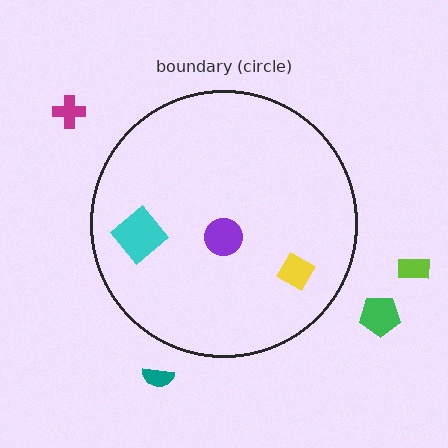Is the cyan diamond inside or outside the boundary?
Inside.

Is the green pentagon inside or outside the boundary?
Outside.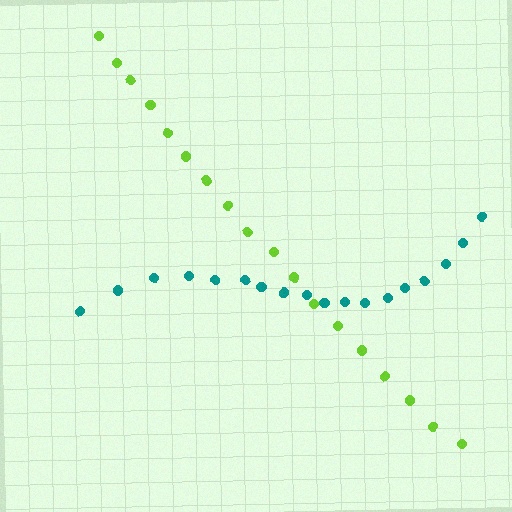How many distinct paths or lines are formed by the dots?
There are 2 distinct paths.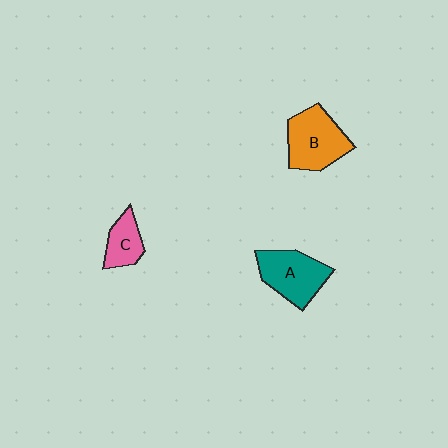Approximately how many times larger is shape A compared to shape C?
Approximately 1.8 times.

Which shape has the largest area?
Shape B (orange).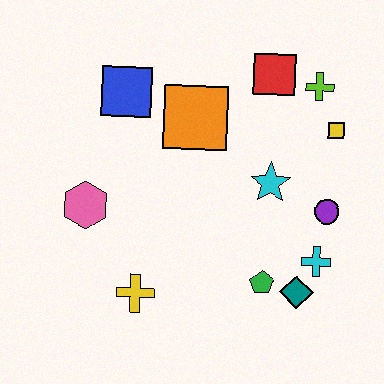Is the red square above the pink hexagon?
Yes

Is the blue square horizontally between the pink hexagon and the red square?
Yes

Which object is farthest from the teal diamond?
The blue square is farthest from the teal diamond.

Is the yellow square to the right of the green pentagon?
Yes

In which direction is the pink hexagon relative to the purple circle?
The pink hexagon is to the left of the purple circle.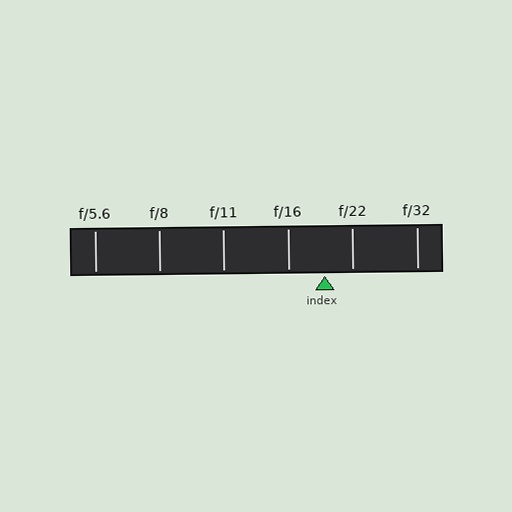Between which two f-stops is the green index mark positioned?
The index mark is between f/16 and f/22.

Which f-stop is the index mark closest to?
The index mark is closest to f/22.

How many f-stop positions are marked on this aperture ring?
There are 6 f-stop positions marked.